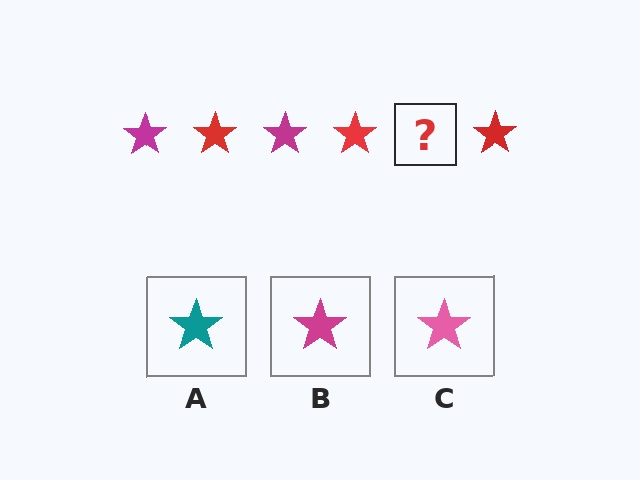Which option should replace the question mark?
Option B.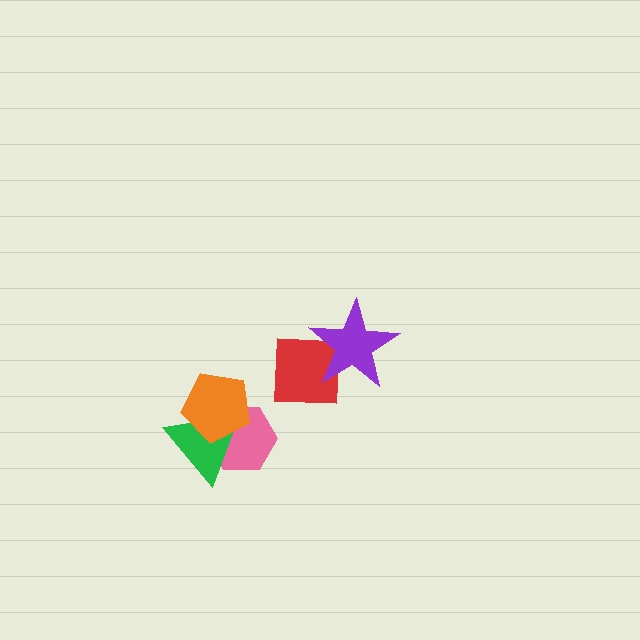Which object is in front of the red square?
The purple star is in front of the red square.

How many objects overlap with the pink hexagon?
2 objects overlap with the pink hexagon.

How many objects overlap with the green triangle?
2 objects overlap with the green triangle.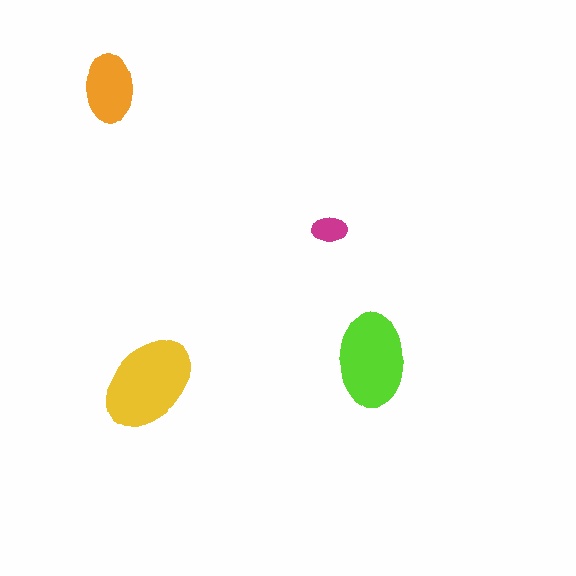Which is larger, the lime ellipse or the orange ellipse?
The lime one.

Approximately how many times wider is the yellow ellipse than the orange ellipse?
About 1.5 times wider.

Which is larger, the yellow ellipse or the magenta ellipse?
The yellow one.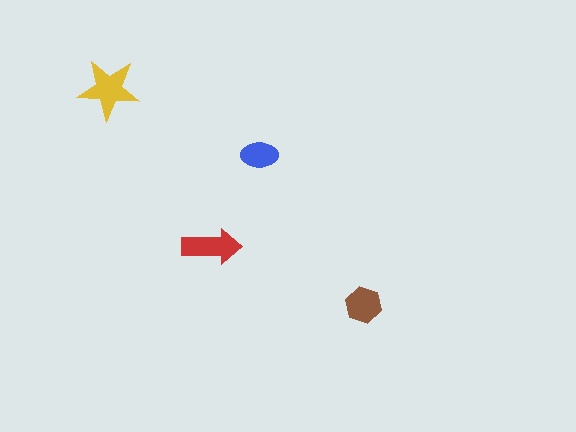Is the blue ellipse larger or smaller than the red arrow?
Smaller.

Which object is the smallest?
The blue ellipse.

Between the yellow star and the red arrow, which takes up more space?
The yellow star.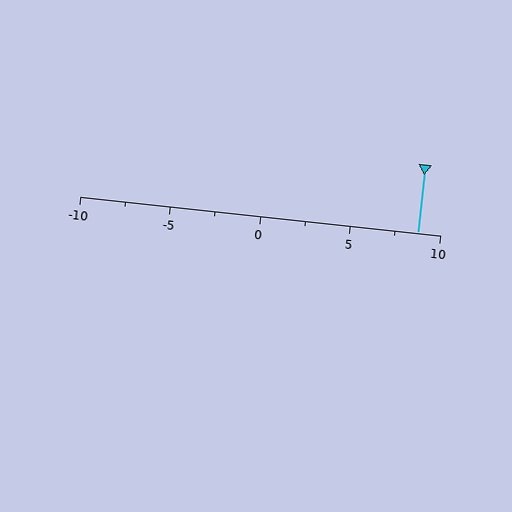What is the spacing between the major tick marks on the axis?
The major ticks are spaced 5 apart.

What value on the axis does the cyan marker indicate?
The marker indicates approximately 8.8.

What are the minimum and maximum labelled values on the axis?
The axis runs from -10 to 10.